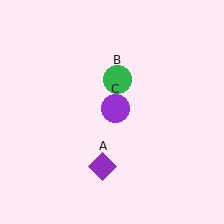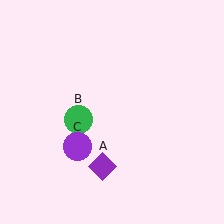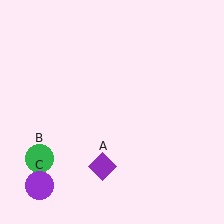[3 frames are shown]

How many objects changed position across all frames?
2 objects changed position: green circle (object B), purple circle (object C).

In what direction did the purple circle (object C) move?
The purple circle (object C) moved down and to the left.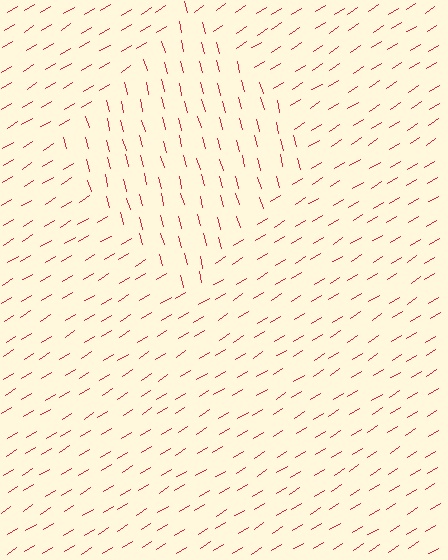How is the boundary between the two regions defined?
The boundary is defined purely by a change in line orientation (approximately 73 degrees difference). All lines are the same color and thickness.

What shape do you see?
I see a diamond.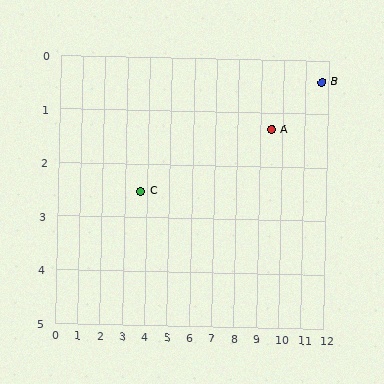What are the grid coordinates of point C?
Point C is at approximately (3.7, 2.5).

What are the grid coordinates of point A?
Point A is at approximately (9.5, 1.3).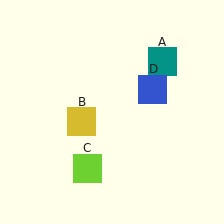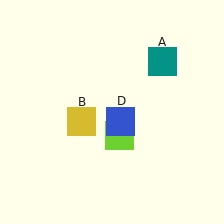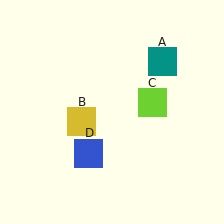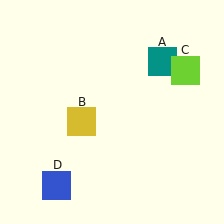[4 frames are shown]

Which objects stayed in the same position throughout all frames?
Teal square (object A) and yellow square (object B) remained stationary.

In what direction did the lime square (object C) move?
The lime square (object C) moved up and to the right.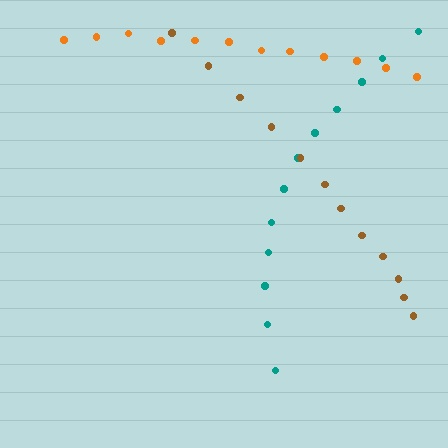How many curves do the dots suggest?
There are 3 distinct paths.